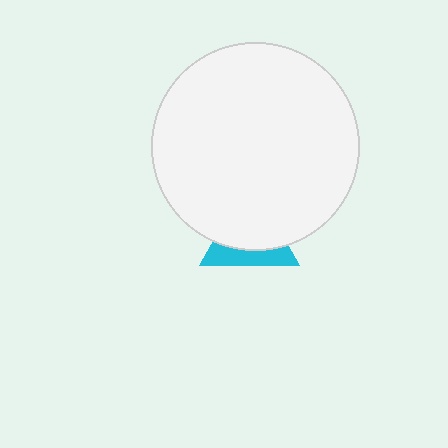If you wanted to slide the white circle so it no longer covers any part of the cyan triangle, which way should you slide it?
Slide it up — that is the most direct way to separate the two shapes.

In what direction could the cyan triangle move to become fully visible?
The cyan triangle could move down. That would shift it out from behind the white circle entirely.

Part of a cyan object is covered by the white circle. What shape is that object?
It is a triangle.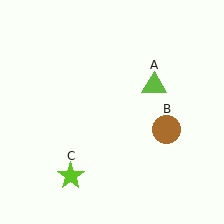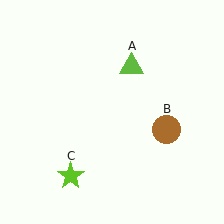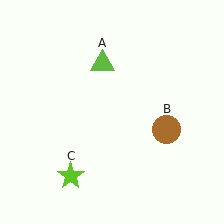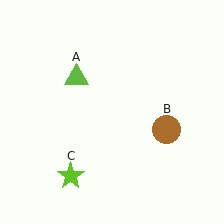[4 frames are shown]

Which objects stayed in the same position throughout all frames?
Brown circle (object B) and lime star (object C) remained stationary.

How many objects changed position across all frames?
1 object changed position: lime triangle (object A).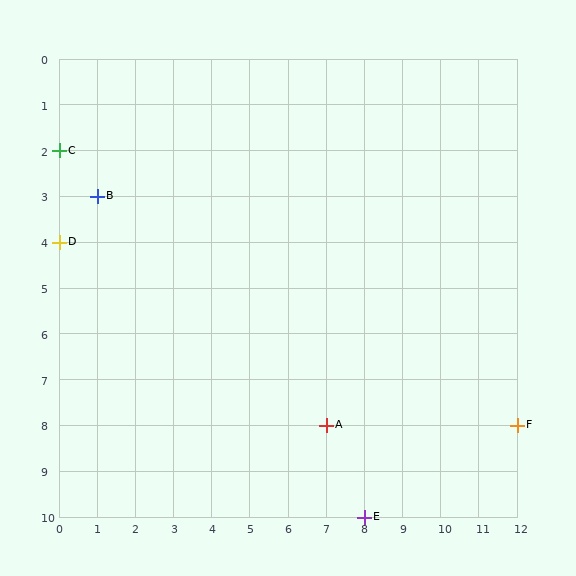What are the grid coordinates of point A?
Point A is at grid coordinates (7, 8).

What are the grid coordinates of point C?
Point C is at grid coordinates (0, 2).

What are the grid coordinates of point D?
Point D is at grid coordinates (0, 4).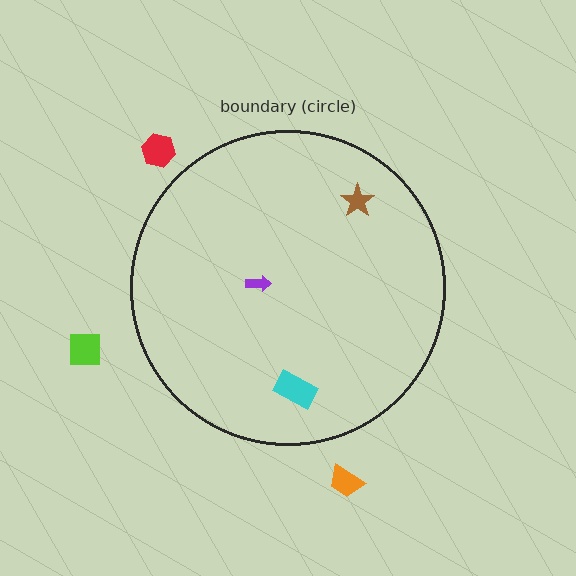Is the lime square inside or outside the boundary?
Outside.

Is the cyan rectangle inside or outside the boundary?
Inside.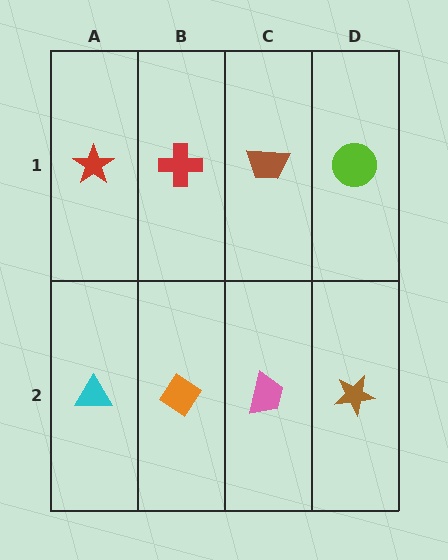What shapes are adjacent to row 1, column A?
A cyan triangle (row 2, column A), a red cross (row 1, column B).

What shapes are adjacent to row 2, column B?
A red cross (row 1, column B), a cyan triangle (row 2, column A), a pink trapezoid (row 2, column C).